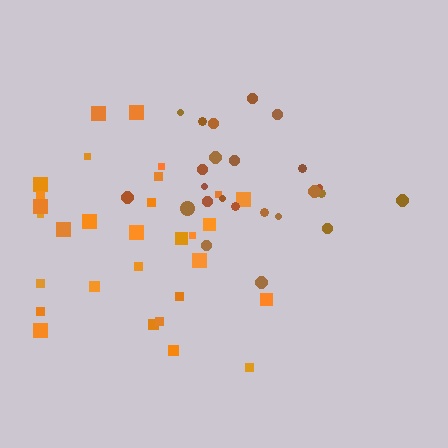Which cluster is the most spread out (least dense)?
Brown.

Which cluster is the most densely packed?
Orange.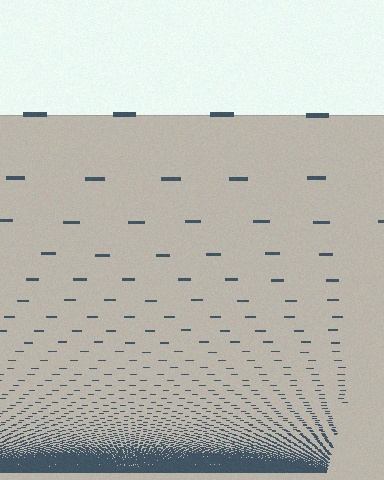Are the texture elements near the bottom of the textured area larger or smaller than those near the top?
Smaller. The gradient is inverted — elements near the bottom are smaller and denser.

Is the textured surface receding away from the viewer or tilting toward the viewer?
The surface appears to tilt toward the viewer. Texture elements get larger and sparser toward the top.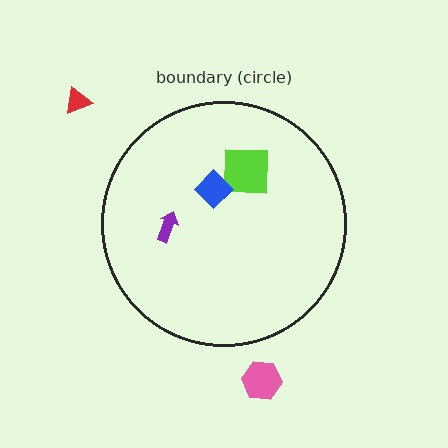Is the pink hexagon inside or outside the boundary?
Outside.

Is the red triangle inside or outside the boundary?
Outside.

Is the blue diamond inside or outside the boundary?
Inside.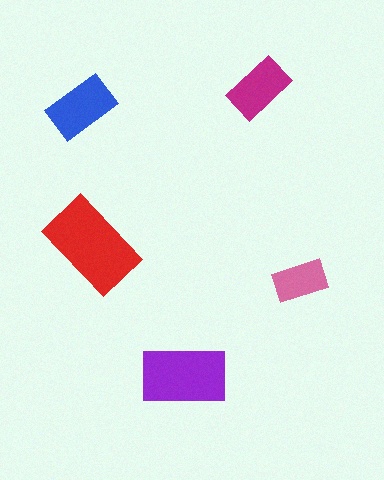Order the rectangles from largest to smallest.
the red one, the purple one, the blue one, the magenta one, the pink one.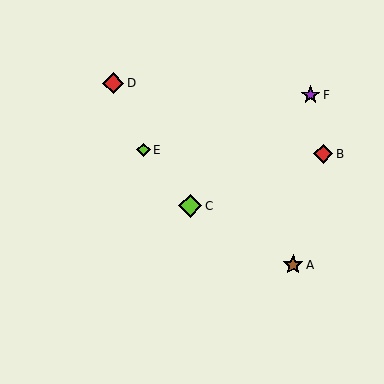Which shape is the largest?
The lime diamond (labeled C) is the largest.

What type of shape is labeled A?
Shape A is a brown star.